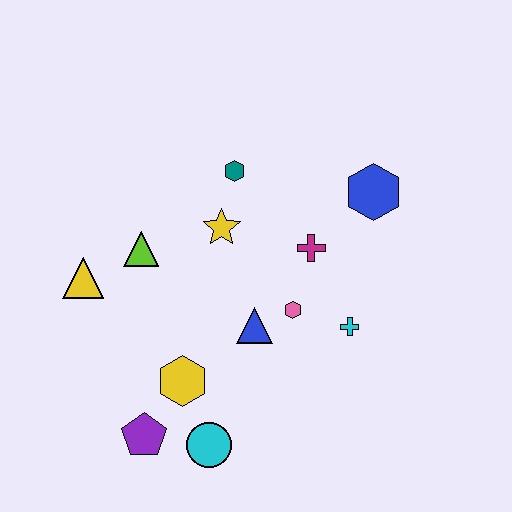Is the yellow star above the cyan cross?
Yes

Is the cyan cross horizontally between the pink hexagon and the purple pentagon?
No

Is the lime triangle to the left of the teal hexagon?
Yes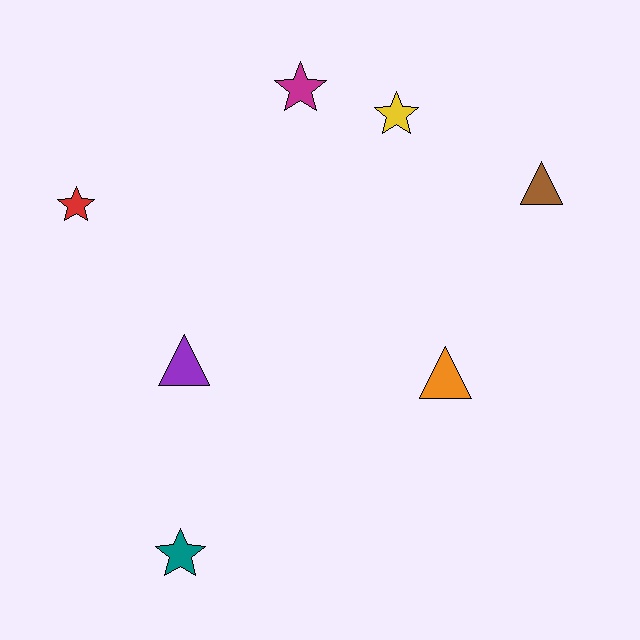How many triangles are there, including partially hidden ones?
There are 3 triangles.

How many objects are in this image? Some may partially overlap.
There are 7 objects.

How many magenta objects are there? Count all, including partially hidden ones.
There is 1 magenta object.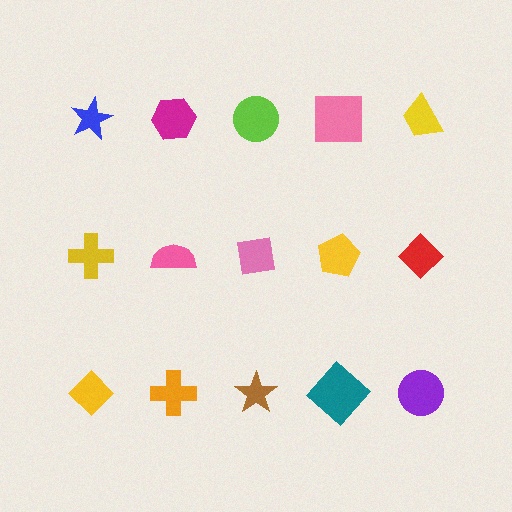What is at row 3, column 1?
A yellow diamond.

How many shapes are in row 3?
5 shapes.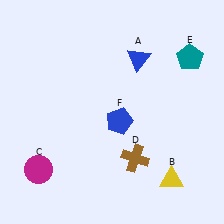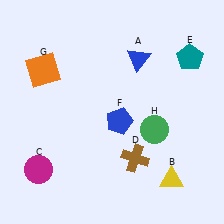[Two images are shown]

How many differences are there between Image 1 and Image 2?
There are 2 differences between the two images.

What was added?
An orange square (G), a green circle (H) were added in Image 2.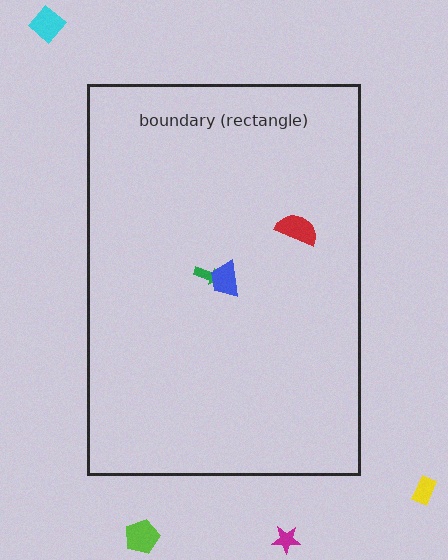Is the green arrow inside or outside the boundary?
Inside.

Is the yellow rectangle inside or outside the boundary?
Outside.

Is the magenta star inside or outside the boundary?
Outside.